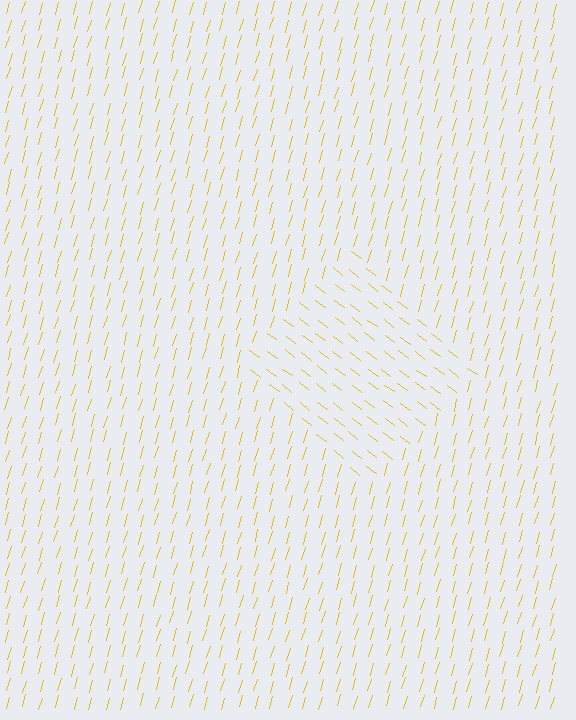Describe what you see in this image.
The image is filled with small yellow line segments. A diamond region in the image has lines oriented differently from the surrounding lines, creating a visible texture boundary.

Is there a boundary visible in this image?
Yes, there is a texture boundary formed by a change in line orientation.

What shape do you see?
I see a diamond.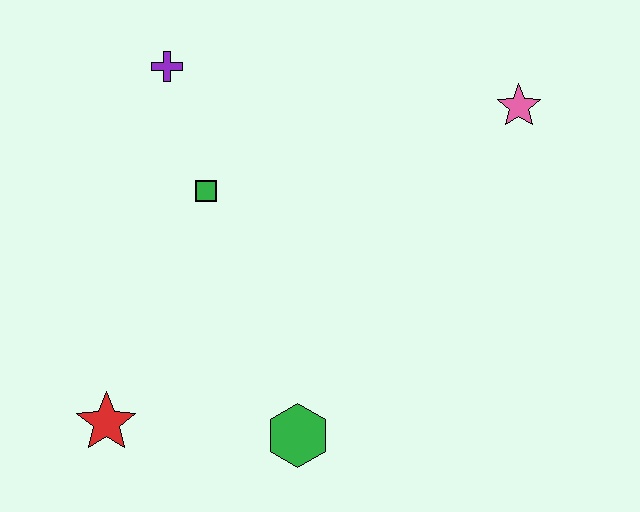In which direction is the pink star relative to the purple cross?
The pink star is to the right of the purple cross.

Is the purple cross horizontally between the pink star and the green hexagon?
No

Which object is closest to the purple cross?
The green square is closest to the purple cross.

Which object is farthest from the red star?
The pink star is farthest from the red star.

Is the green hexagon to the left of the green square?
No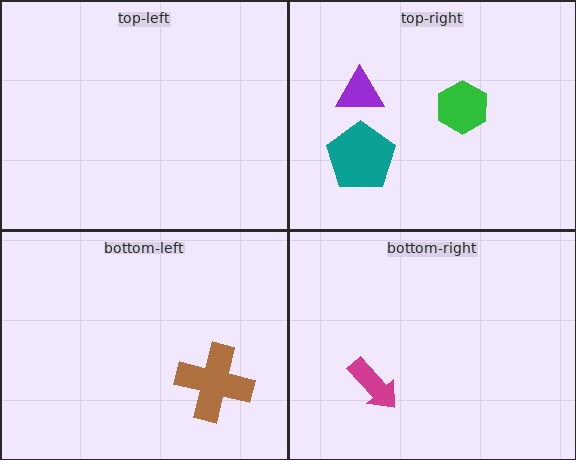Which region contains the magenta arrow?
The bottom-right region.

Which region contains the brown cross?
The bottom-left region.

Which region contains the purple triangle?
The top-right region.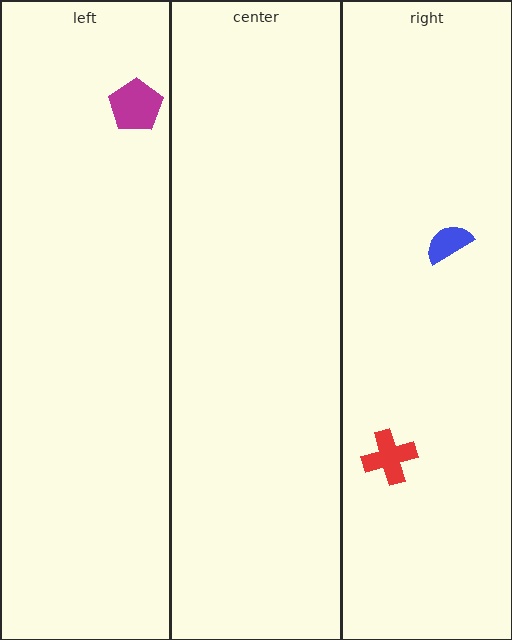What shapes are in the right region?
The red cross, the blue semicircle.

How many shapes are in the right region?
2.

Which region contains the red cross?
The right region.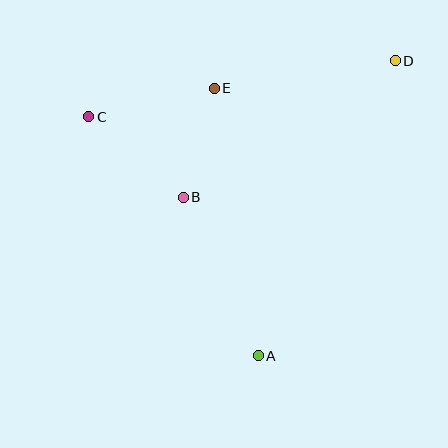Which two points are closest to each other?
Points B and E are closest to each other.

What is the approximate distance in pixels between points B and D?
The distance between B and D is approximately 252 pixels.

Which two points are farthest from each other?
Points A and D are farthest from each other.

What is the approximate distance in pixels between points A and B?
The distance between A and B is approximately 176 pixels.